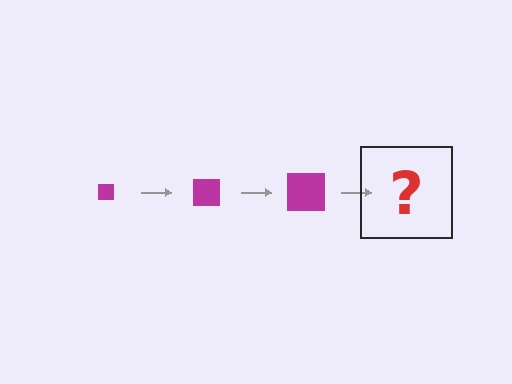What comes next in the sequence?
The next element should be a magenta square, larger than the previous one.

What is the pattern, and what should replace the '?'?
The pattern is that the square gets progressively larger each step. The '?' should be a magenta square, larger than the previous one.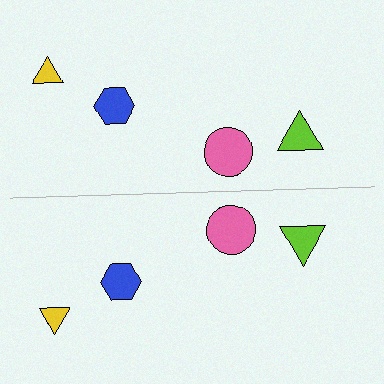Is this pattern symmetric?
Yes, this pattern has bilateral (reflection) symmetry.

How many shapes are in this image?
There are 8 shapes in this image.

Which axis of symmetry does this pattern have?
The pattern has a horizontal axis of symmetry running through the center of the image.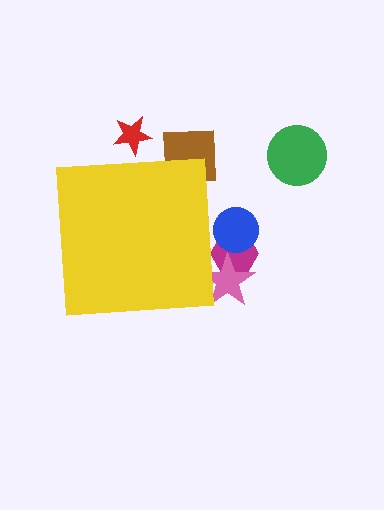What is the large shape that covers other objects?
A yellow square.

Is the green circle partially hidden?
No, the green circle is fully visible.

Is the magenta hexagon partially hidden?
Yes, the magenta hexagon is partially hidden behind the yellow square.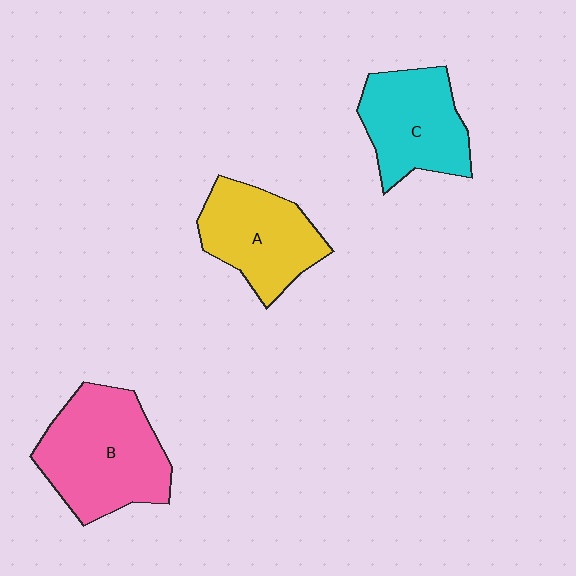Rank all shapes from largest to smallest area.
From largest to smallest: B (pink), C (cyan), A (yellow).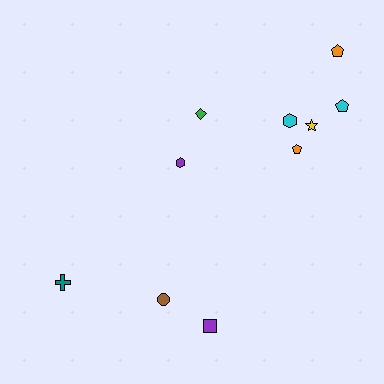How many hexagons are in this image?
There are 2 hexagons.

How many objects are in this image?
There are 10 objects.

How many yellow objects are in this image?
There is 1 yellow object.